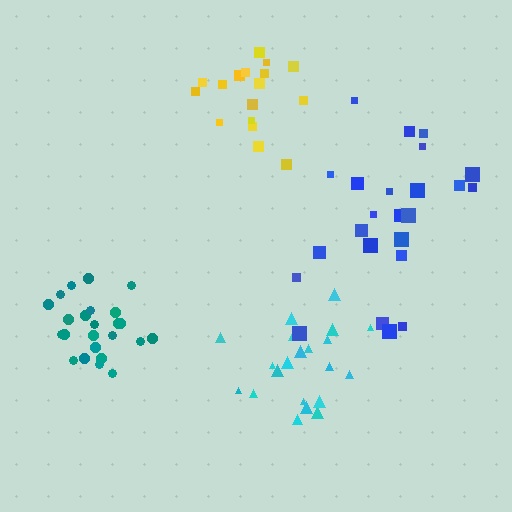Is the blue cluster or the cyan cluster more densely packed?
Cyan.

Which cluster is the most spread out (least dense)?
Blue.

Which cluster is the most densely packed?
Teal.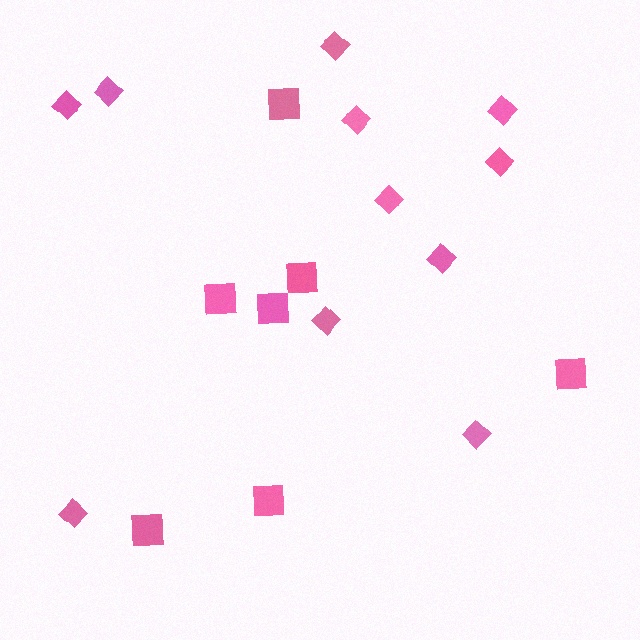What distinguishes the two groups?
There are 2 groups: one group of diamonds (11) and one group of squares (7).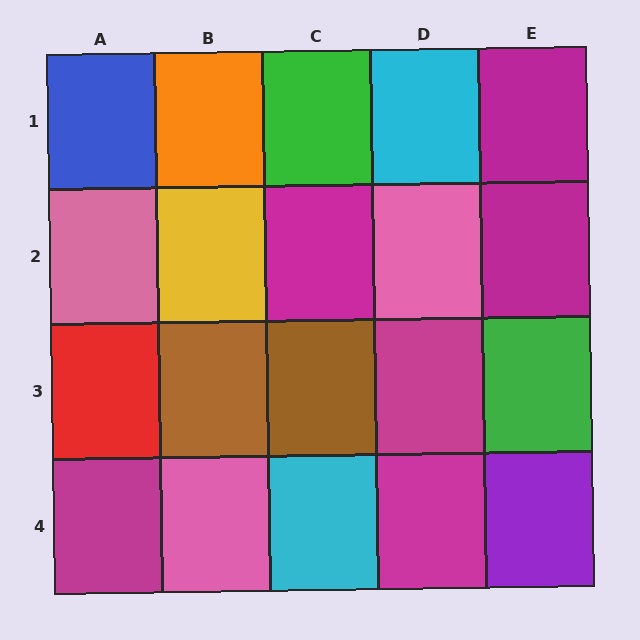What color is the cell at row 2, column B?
Yellow.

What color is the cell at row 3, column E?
Green.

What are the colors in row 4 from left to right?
Magenta, pink, cyan, magenta, purple.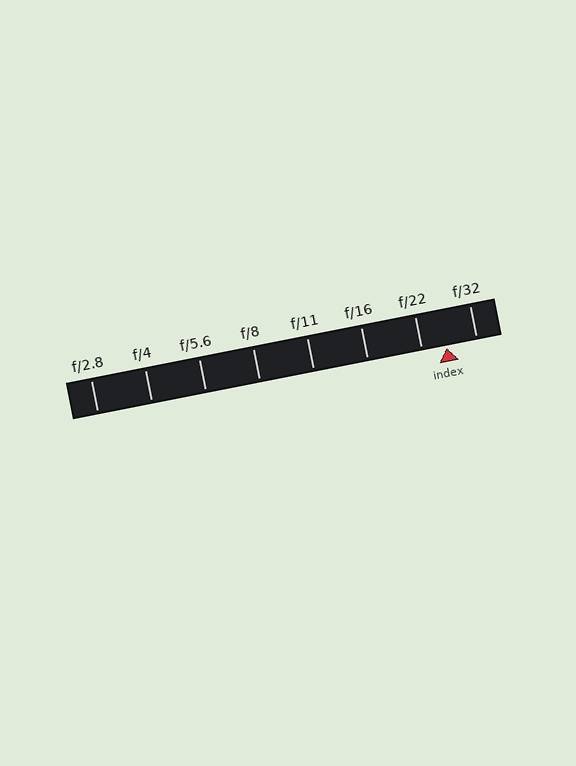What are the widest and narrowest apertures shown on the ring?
The widest aperture shown is f/2.8 and the narrowest is f/32.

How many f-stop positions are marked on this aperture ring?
There are 8 f-stop positions marked.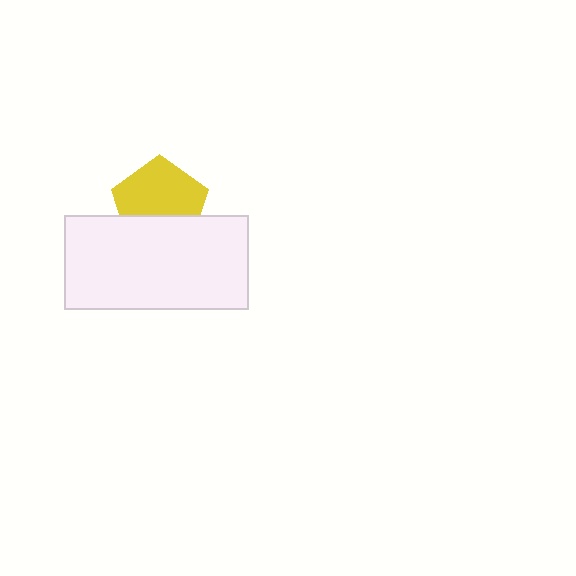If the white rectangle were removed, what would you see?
You would see the complete yellow pentagon.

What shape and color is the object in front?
The object in front is a white rectangle.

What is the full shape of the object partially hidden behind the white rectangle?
The partially hidden object is a yellow pentagon.